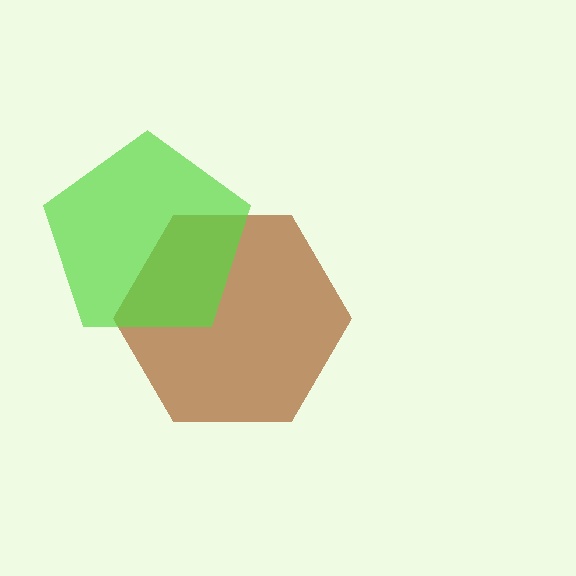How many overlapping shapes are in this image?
There are 2 overlapping shapes in the image.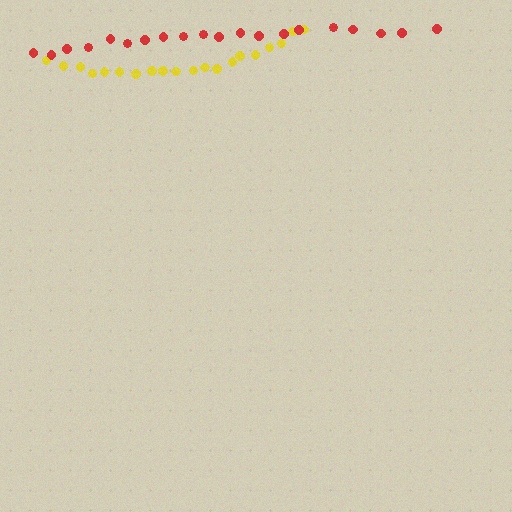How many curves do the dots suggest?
There are 2 distinct paths.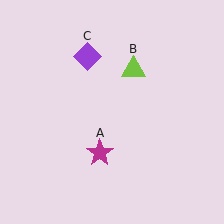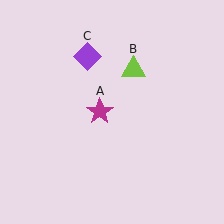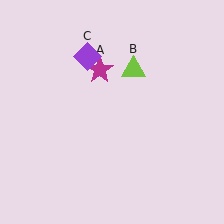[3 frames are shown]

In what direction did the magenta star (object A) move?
The magenta star (object A) moved up.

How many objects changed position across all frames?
1 object changed position: magenta star (object A).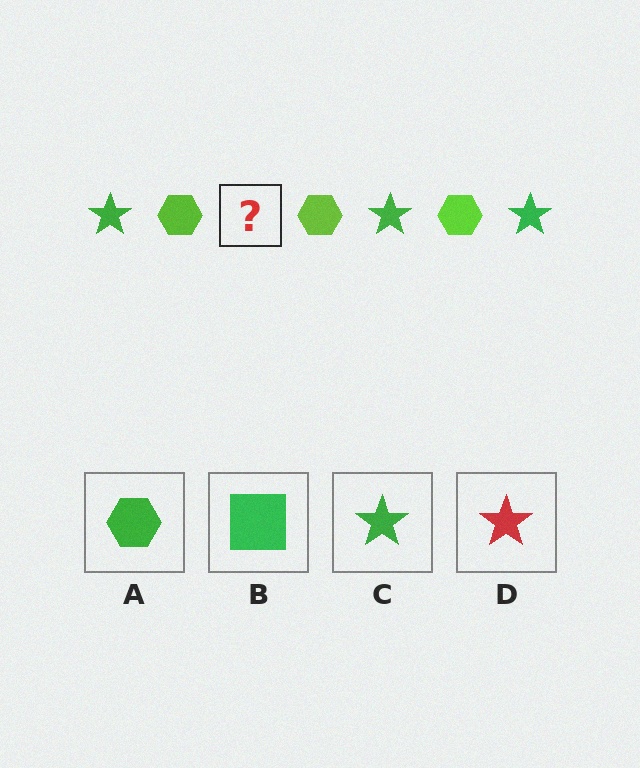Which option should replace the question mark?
Option C.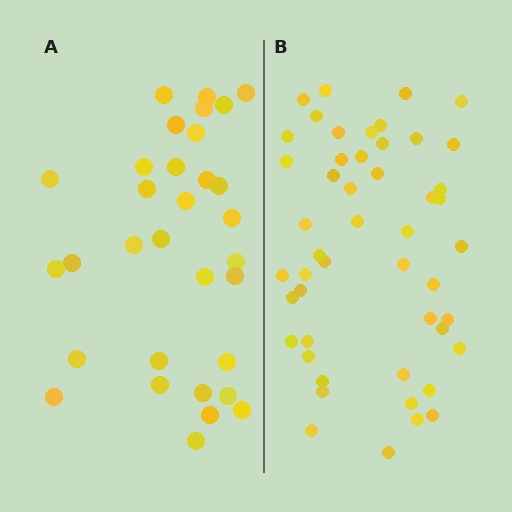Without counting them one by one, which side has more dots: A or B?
Region B (the right region) has more dots.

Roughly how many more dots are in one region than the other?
Region B has approximately 15 more dots than region A.